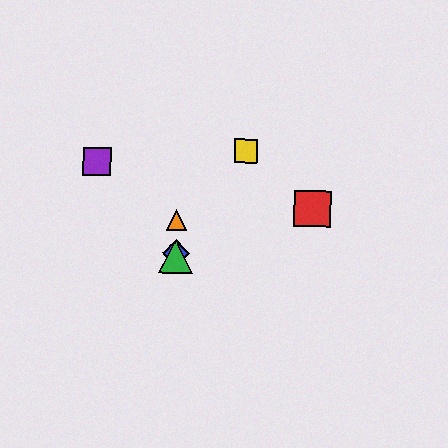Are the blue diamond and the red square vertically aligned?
No, the blue diamond is at x≈176 and the red square is at x≈312.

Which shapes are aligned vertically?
The blue diamond, the green triangle, the orange triangle are aligned vertically.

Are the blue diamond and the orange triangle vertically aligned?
Yes, both are at x≈176.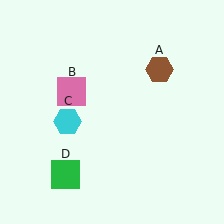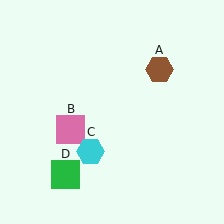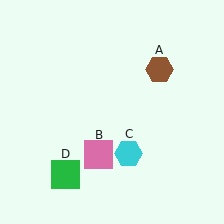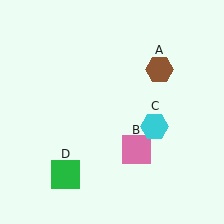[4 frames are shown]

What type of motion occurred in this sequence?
The pink square (object B), cyan hexagon (object C) rotated counterclockwise around the center of the scene.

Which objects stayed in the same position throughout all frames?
Brown hexagon (object A) and green square (object D) remained stationary.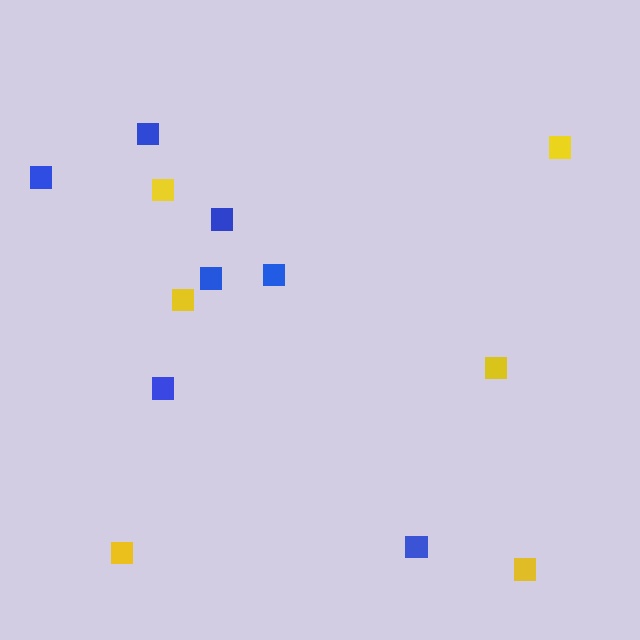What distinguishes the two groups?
There are 2 groups: one group of blue squares (7) and one group of yellow squares (6).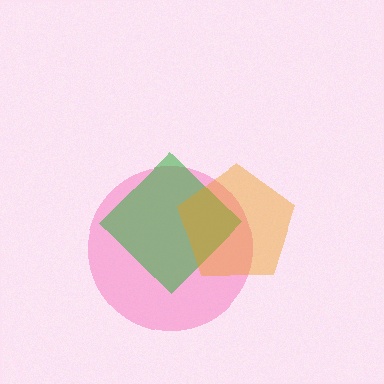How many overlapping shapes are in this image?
There are 3 overlapping shapes in the image.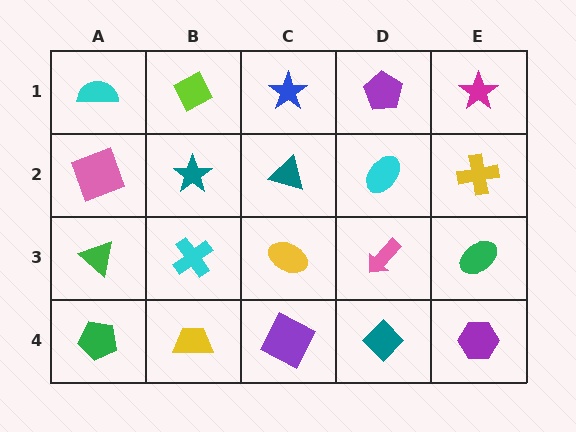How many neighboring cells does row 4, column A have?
2.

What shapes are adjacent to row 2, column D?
A purple pentagon (row 1, column D), a pink arrow (row 3, column D), a teal triangle (row 2, column C), a yellow cross (row 2, column E).